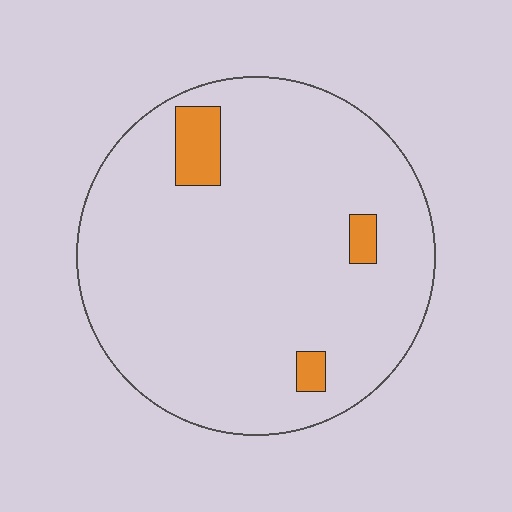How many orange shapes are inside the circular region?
3.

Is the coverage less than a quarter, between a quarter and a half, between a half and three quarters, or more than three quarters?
Less than a quarter.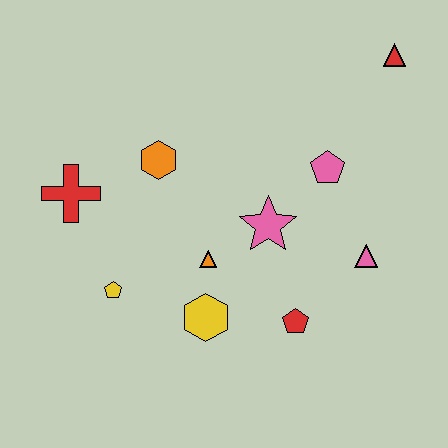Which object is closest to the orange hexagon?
The red cross is closest to the orange hexagon.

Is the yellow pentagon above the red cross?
No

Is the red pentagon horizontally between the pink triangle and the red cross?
Yes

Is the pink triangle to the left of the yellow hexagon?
No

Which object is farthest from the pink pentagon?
The red cross is farthest from the pink pentagon.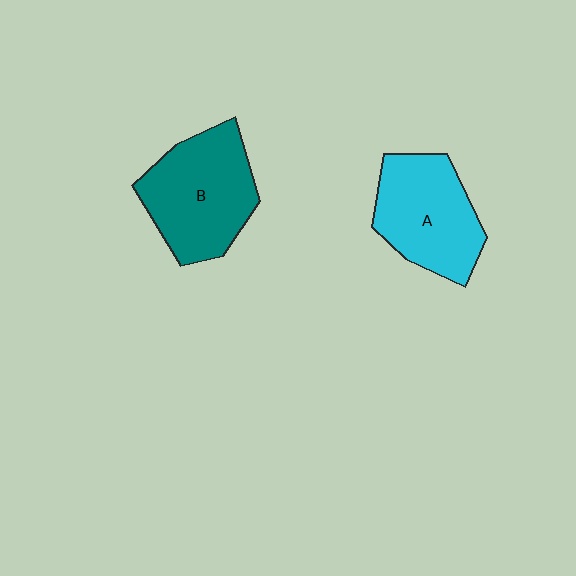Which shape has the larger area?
Shape B (teal).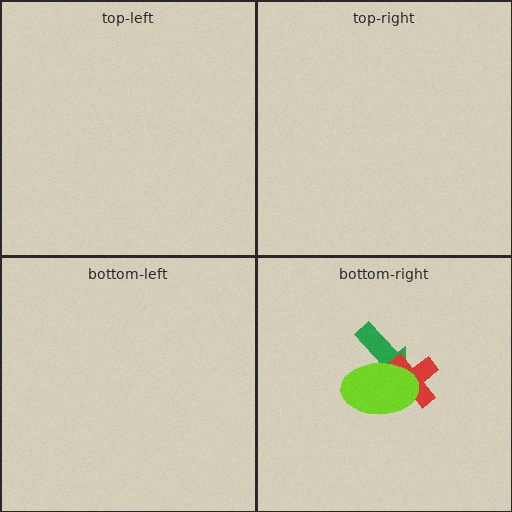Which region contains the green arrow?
The bottom-right region.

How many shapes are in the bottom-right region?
3.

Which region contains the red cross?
The bottom-right region.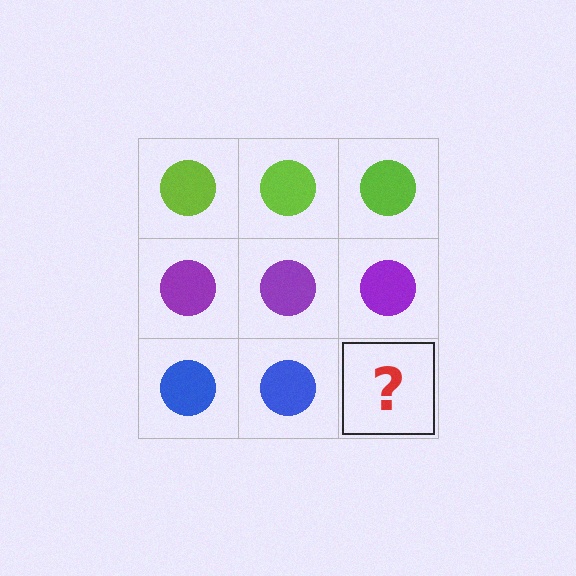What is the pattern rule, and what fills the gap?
The rule is that each row has a consistent color. The gap should be filled with a blue circle.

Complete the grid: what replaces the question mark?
The question mark should be replaced with a blue circle.